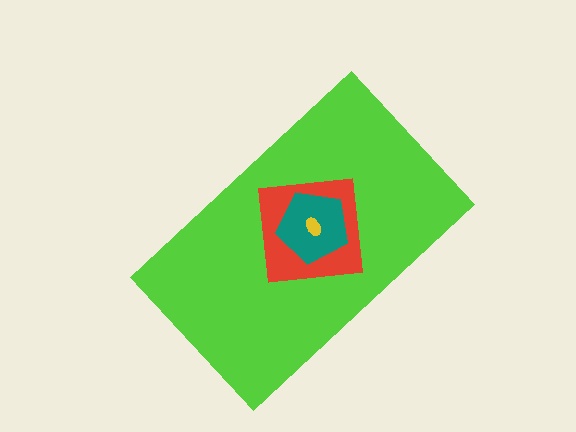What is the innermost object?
The yellow ellipse.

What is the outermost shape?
The lime rectangle.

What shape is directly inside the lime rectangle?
The red square.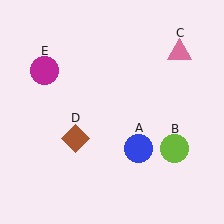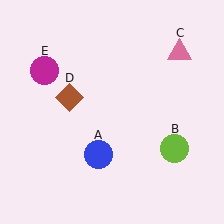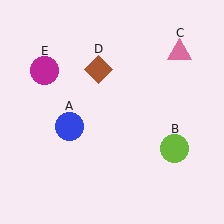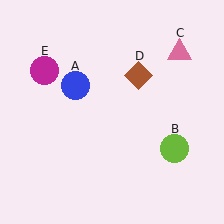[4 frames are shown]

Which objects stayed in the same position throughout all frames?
Lime circle (object B) and pink triangle (object C) and magenta circle (object E) remained stationary.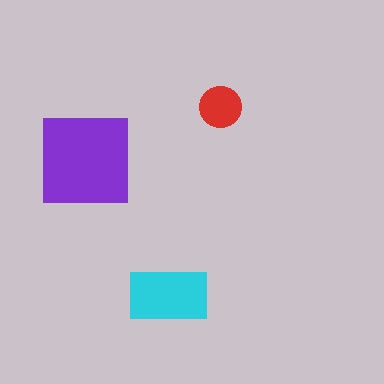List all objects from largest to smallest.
The purple square, the cyan rectangle, the red circle.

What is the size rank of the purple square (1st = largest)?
1st.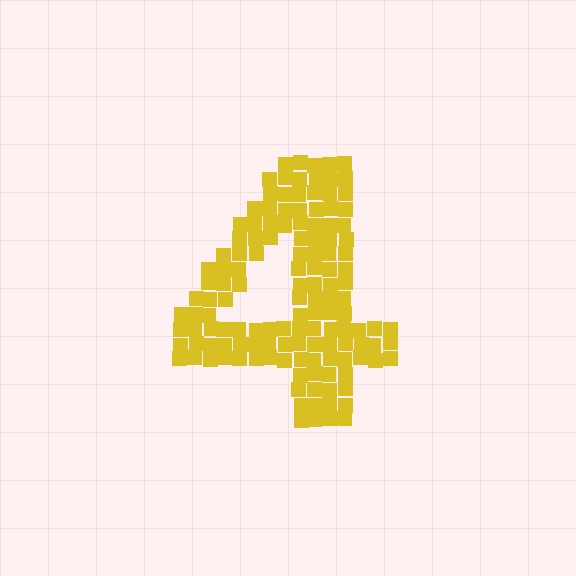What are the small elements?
The small elements are squares.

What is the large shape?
The large shape is the digit 4.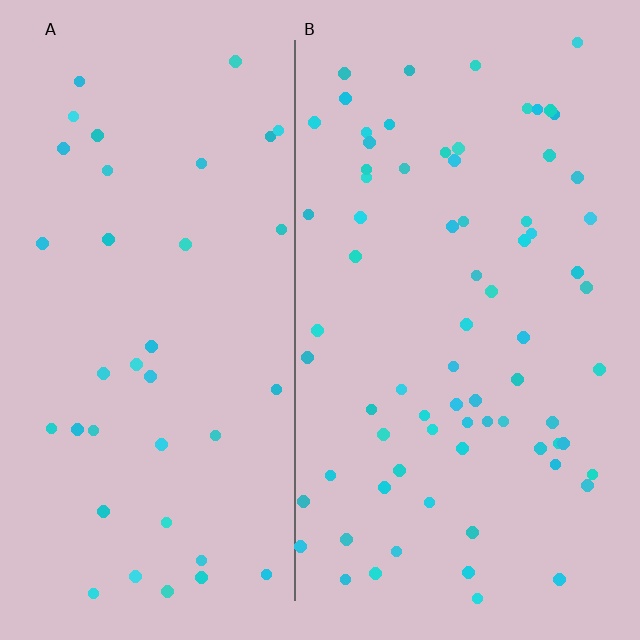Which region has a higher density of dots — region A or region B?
B (the right).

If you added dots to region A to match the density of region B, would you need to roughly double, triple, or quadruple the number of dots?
Approximately double.